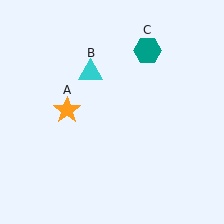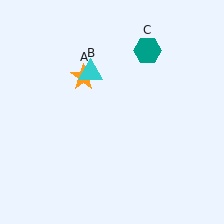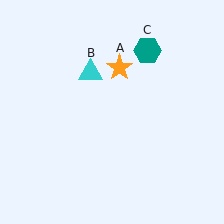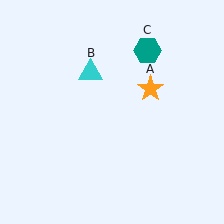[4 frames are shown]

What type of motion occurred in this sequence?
The orange star (object A) rotated clockwise around the center of the scene.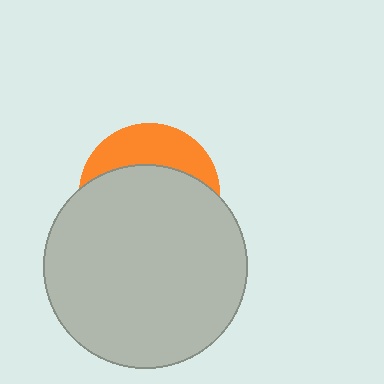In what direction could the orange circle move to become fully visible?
The orange circle could move up. That would shift it out from behind the light gray circle entirely.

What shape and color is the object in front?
The object in front is a light gray circle.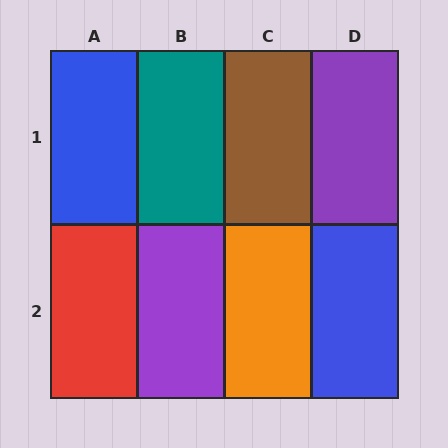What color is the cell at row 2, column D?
Blue.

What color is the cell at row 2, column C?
Orange.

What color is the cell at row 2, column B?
Purple.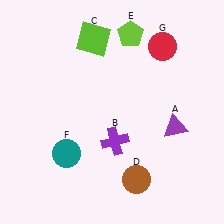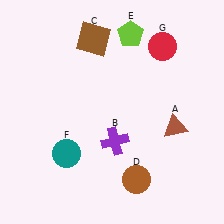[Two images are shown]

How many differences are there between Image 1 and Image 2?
There are 2 differences between the two images.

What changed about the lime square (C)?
In Image 1, C is lime. In Image 2, it changed to brown.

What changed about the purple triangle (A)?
In Image 1, A is purple. In Image 2, it changed to brown.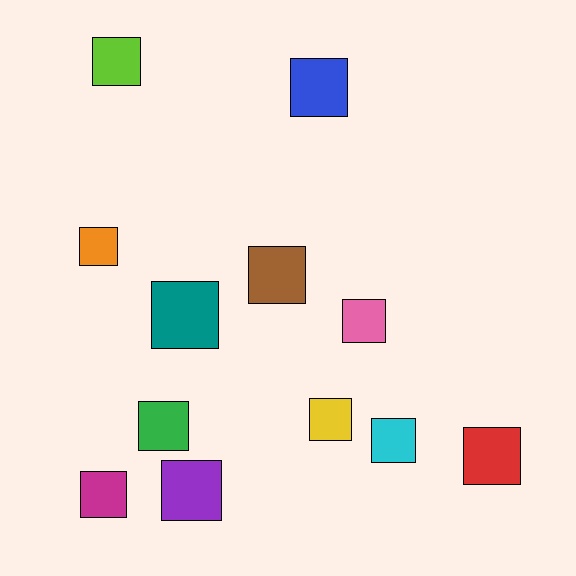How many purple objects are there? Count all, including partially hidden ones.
There is 1 purple object.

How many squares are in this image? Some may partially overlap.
There are 12 squares.